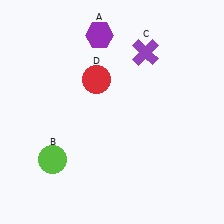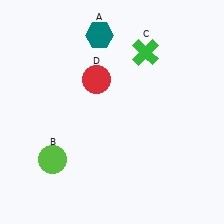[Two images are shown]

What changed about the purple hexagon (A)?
In Image 1, A is purple. In Image 2, it changed to teal.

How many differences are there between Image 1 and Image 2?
There are 2 differences between the two images.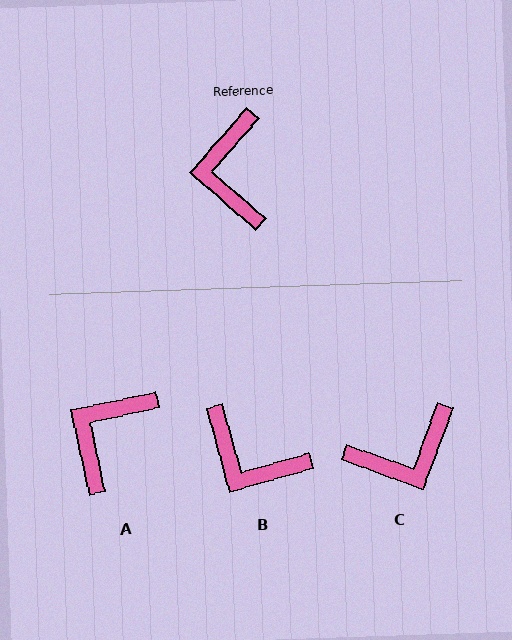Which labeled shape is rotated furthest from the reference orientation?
C, about 111 degrees away.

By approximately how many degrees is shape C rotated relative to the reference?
Approximately 111 degrees counter-clockwise.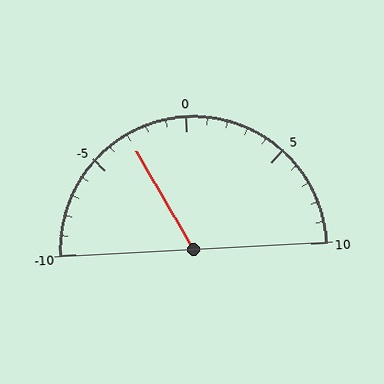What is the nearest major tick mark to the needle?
The nearest major tick mark is -5.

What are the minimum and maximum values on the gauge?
The gauge ranges from -10 to 10.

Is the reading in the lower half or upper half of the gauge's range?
The reading is in the lower half of the range (-10 to 10).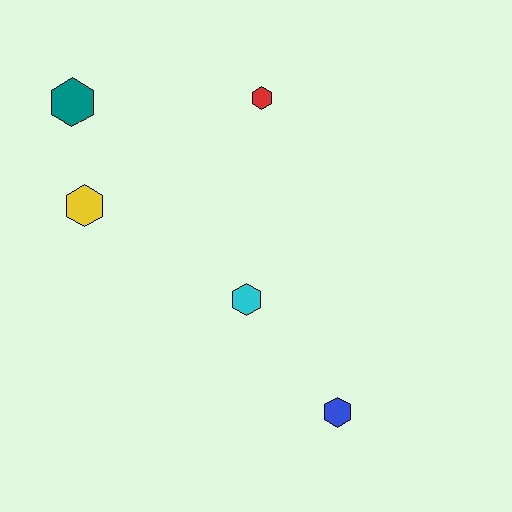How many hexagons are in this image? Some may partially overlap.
There are 5 hexagons.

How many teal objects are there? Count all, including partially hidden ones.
There is 1 teal object.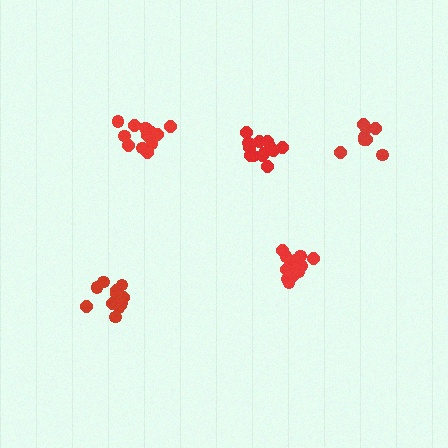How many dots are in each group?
Group 1: 13 dots, Group 2: 13 dots, Group 3: 13 dots, Group 4: 13 dots, Group 5: 8 dots (60 total).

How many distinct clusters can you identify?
There are 5 distinct clusters.